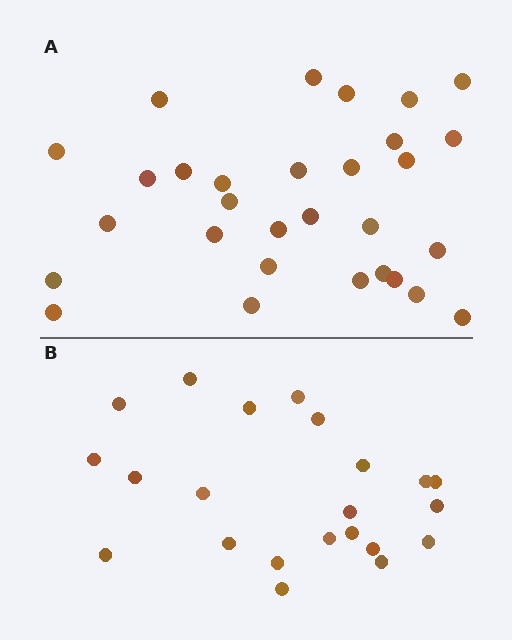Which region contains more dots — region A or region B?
Region A (the top region) has more dots.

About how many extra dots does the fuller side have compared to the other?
Region A has roughly 8 or so more dots than region B.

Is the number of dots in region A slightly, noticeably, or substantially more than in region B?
Region A has noticeably more, but not dramatically so. The ratio is roughly 1.4 to 1.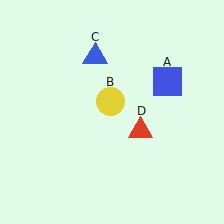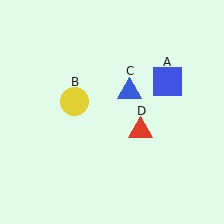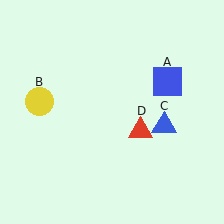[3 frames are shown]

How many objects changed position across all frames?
2 objects changed position: yellow circle (object B), blue triangle (object C).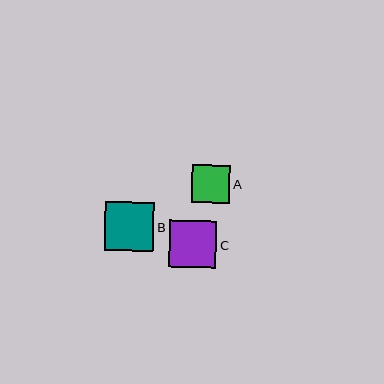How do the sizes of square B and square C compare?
Square B and square C are approximately the same size.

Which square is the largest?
Square B is the largest with a size of approximately 49 pixels.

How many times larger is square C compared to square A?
Square C is approximately 1.2 times the size of square A.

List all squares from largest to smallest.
From largest to smallest: B, C, A.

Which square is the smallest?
Square A is the smallest with a size of approximately 38 pixels.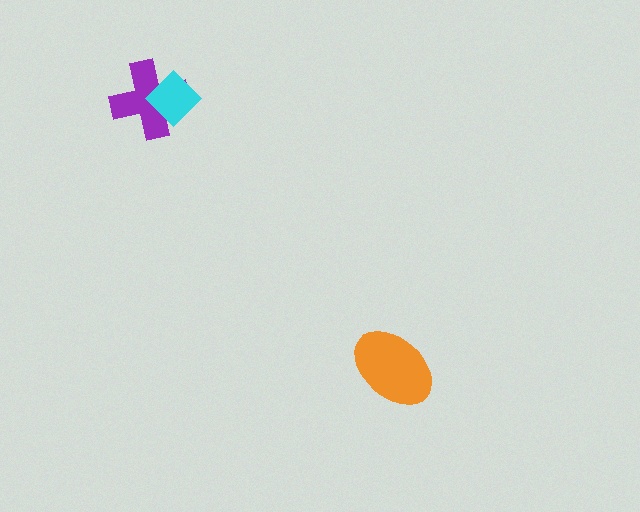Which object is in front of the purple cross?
The cyan diamond is in front of the purple cross.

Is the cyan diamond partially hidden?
No, no other shape covers it.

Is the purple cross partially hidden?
Yes, it is partially covered by another shape.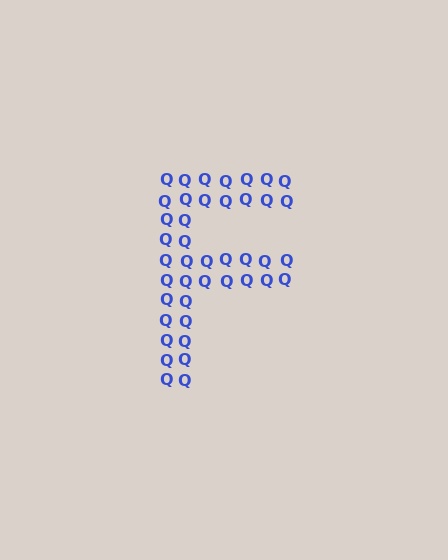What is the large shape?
The large shape is the letter F.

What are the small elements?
The small elements are letter Q's.